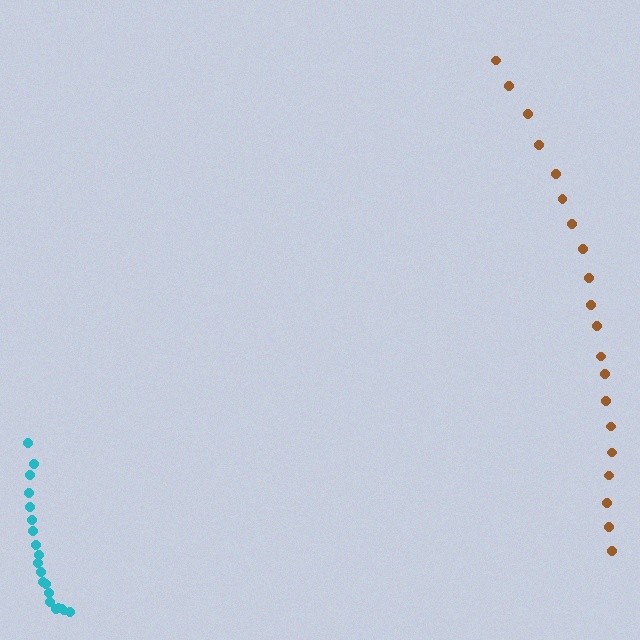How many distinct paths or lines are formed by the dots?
There are 2 distinct paths.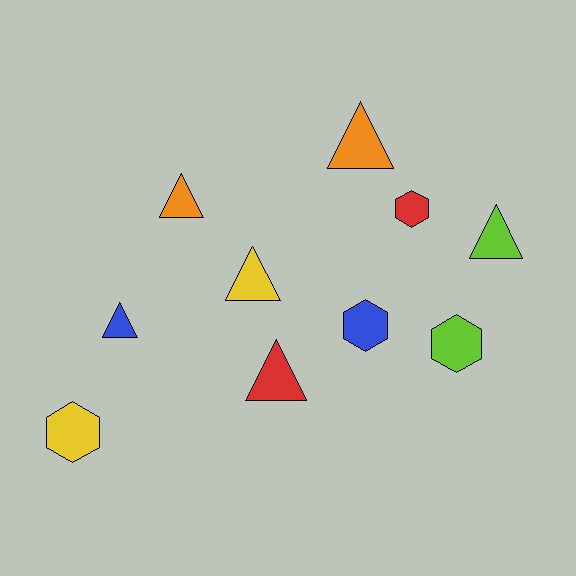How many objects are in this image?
There are 10 objects.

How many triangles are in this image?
There are 6 triangles.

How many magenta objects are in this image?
There are no magenta objects.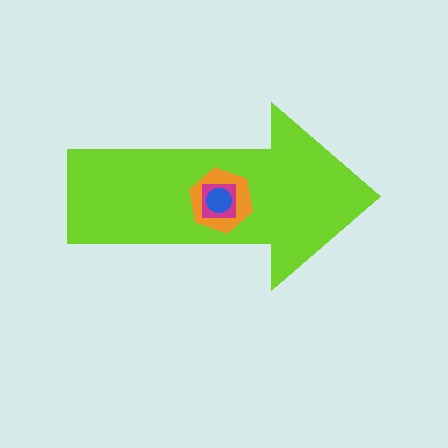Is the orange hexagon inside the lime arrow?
Yes.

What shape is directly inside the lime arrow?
The orange hexagon.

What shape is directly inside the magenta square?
The blue circle.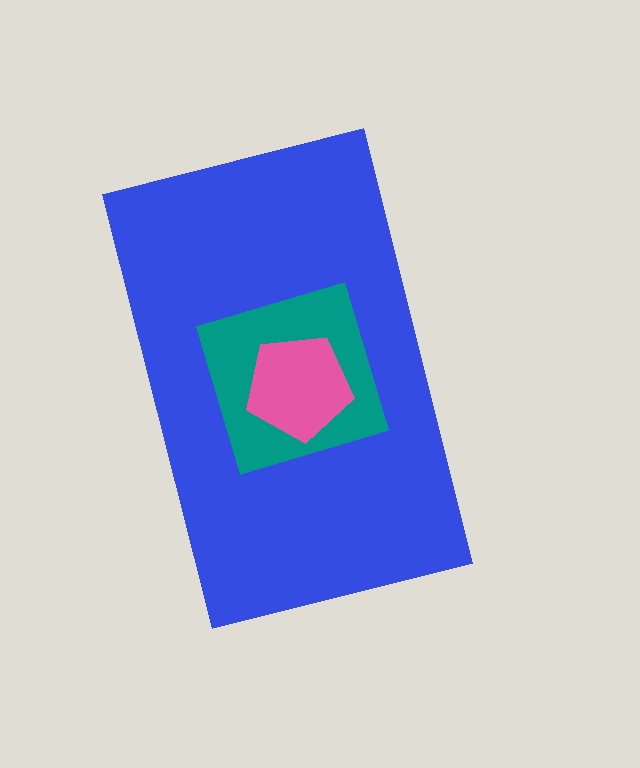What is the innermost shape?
The pink pentagon.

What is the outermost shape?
The blue rectangle.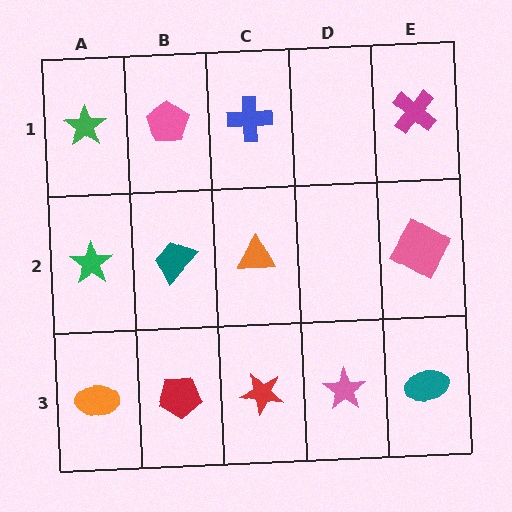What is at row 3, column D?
A pink star.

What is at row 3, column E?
A teal ellipse.